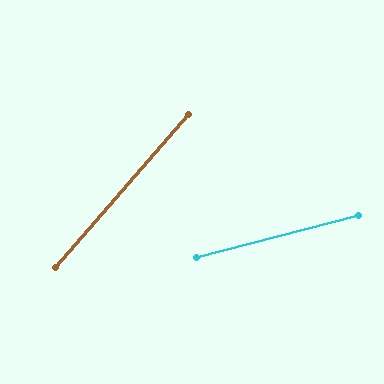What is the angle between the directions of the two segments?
Approximately 34 degrees.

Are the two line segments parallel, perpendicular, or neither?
Neither parallel nor perpendicular — they differ by about 34°.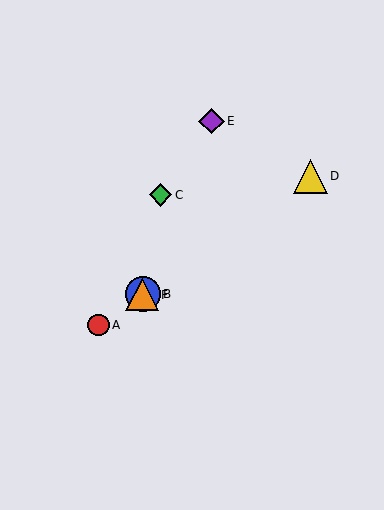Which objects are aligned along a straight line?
Objects A, B, D, F are aligned along a straight line.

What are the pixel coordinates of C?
Object C is at (160, 195).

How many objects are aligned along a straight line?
4 objects (A, B, D, F) are aligned along a straight line.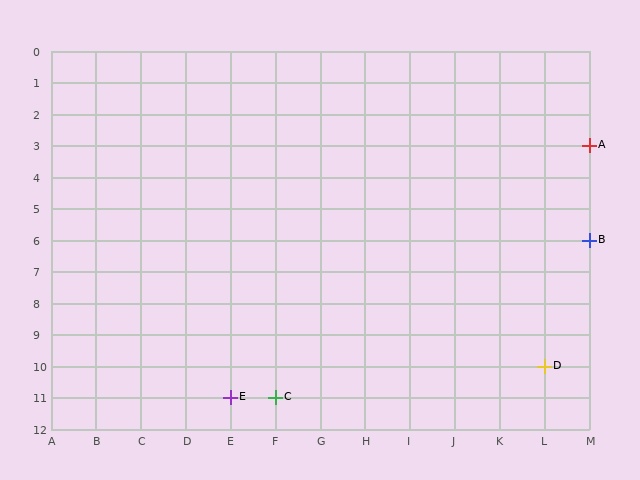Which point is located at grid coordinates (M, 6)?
Point B is at (M, 6).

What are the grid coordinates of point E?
Point E is at grid coordinates (E, 11).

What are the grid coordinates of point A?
Point A is at grid coordinates (M, 3).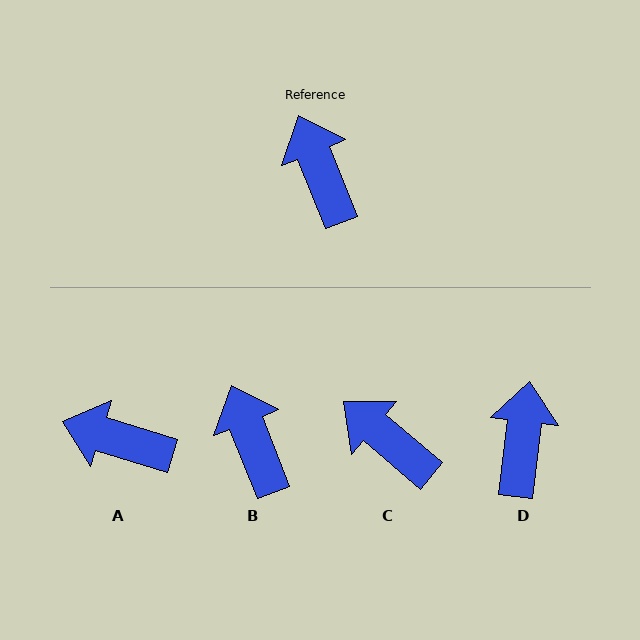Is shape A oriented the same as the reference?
No, it is off by about 51 degrees.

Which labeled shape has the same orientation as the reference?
B.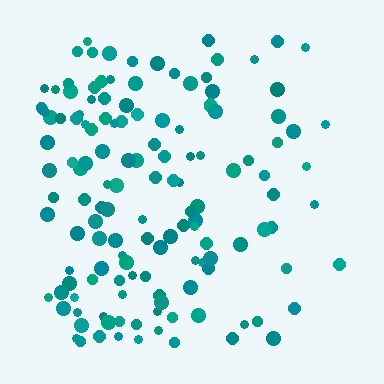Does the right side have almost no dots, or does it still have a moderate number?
Still a moderate number, just noticeably fewer than the left.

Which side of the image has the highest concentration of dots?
The left.